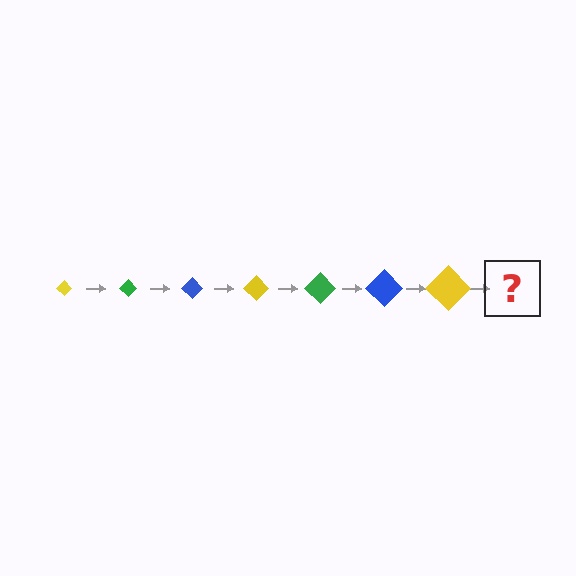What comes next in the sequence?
The next element should be a green diamond, larger than the previous one.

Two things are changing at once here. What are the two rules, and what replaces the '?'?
The two rules are that the diamond grows larger each step and the color cycles through yellow, green, and blue. The '?' should be a green diamond, larger than the previous one.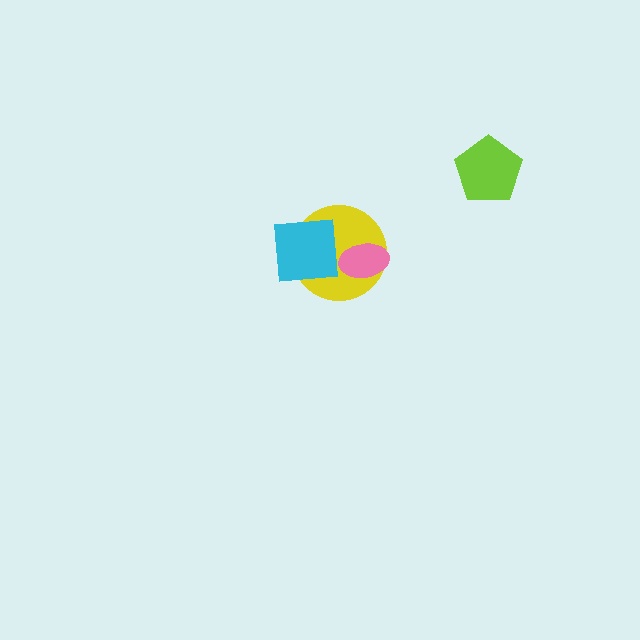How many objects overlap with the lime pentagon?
0 objects overlap with the lime pentagon.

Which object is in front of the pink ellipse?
The cyan square is in front of the pink ellipse.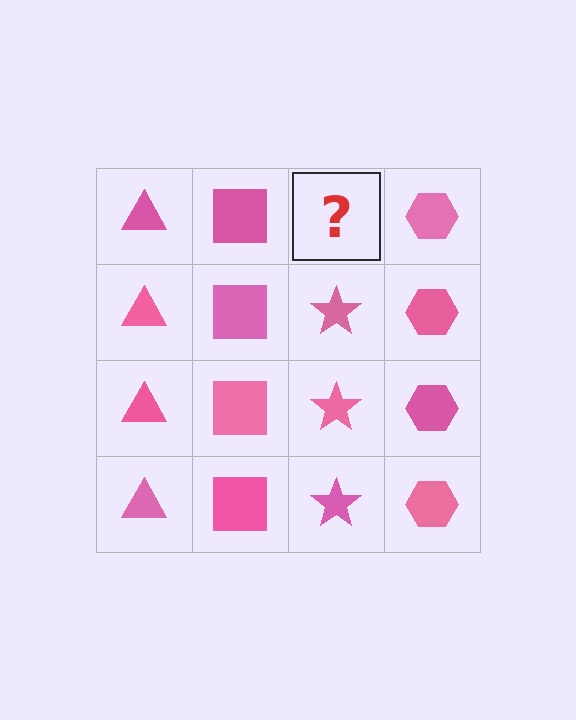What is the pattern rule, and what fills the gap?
The rule is that each column has a consistent shape. The gap should be filled with a pink star.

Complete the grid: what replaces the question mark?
The question mark should be replaced with a pink star.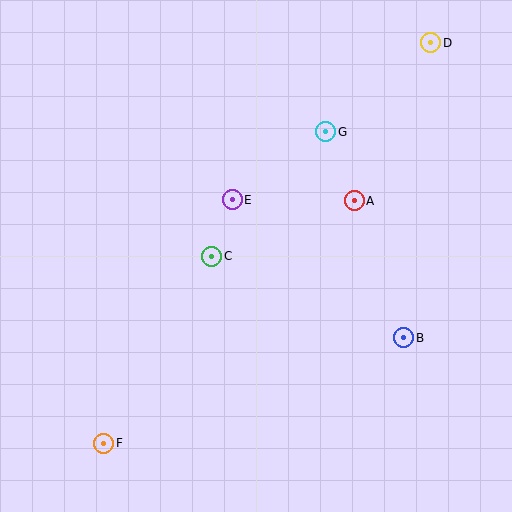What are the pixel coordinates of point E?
Point E is at (232, 200).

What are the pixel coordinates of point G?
Point G is at (326, 132).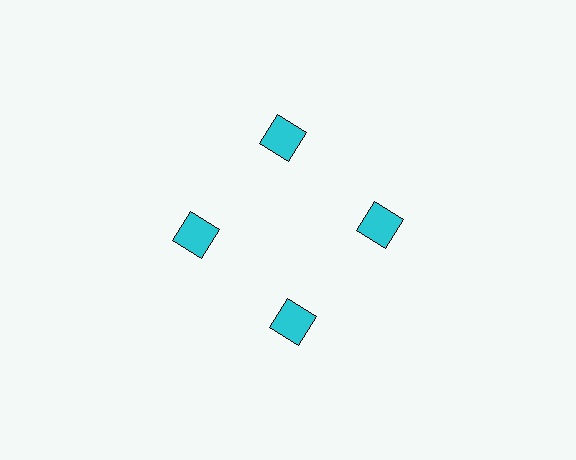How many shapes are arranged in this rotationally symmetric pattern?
There are 4 shapes, arranged in 4 groups of 1.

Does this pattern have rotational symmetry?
Yes, this pattern has 4-fold rotational symmetry. It looks the same after rotating 90 degrees around the center.